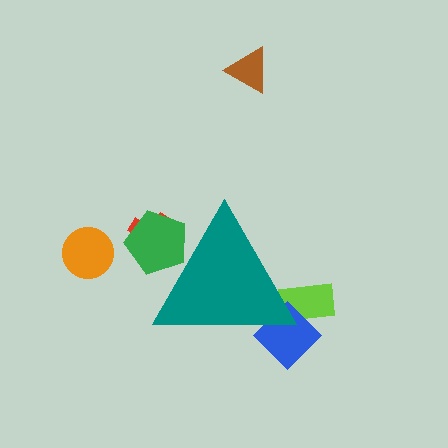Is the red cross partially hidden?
Yes, the red cross is partially hidden behind the teal triangle.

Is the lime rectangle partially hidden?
Yes, the lime rectangle is partially hidden behind the teal triangle.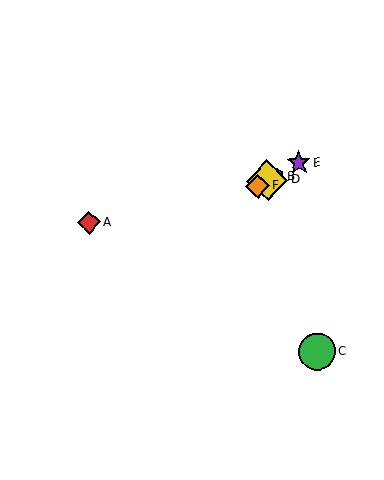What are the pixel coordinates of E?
Object E is at (299, 163).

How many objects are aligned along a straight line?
4 objects (B, D, E, F) are aligned along a straight line.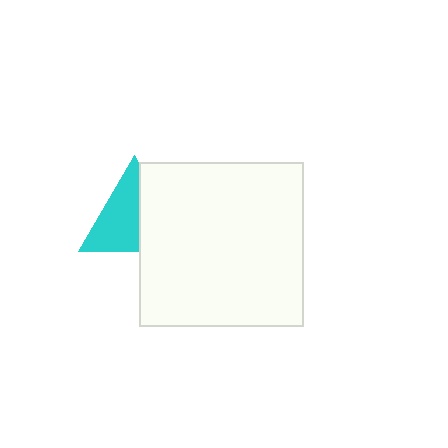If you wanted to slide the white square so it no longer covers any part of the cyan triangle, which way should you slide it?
Slide it right — that is the most direct way to separate the two shapes.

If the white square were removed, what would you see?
You would see the complete cyan triangle.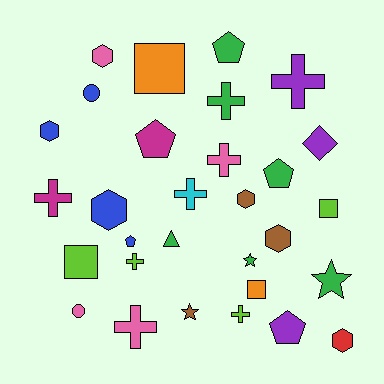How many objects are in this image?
There are 30 objects.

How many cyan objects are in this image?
There is 1 cyan object.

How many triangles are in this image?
There is 1 triangle.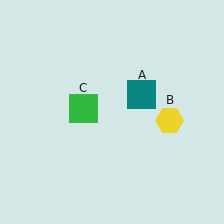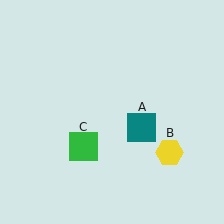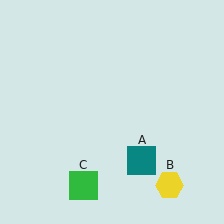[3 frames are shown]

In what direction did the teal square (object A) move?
The teal square (object A) moved down.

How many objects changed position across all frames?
3 objects changed position: teal square (object A), yellow hexagon (object B), green square (object C).